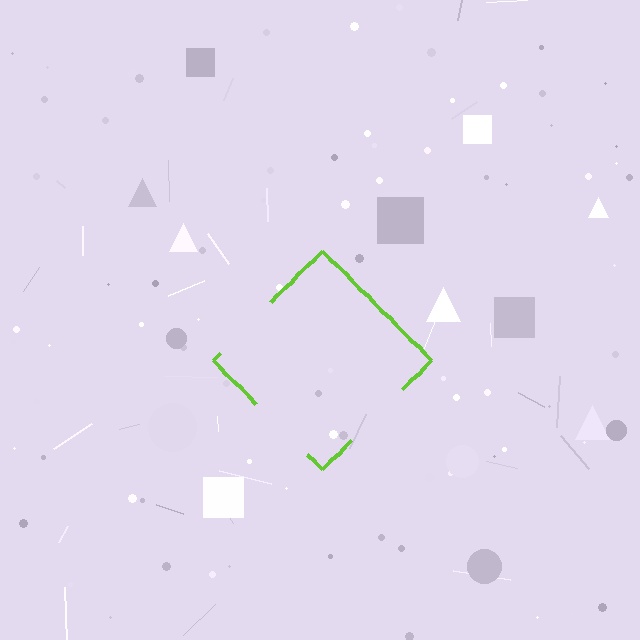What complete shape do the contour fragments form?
The contour fragments form a diamond.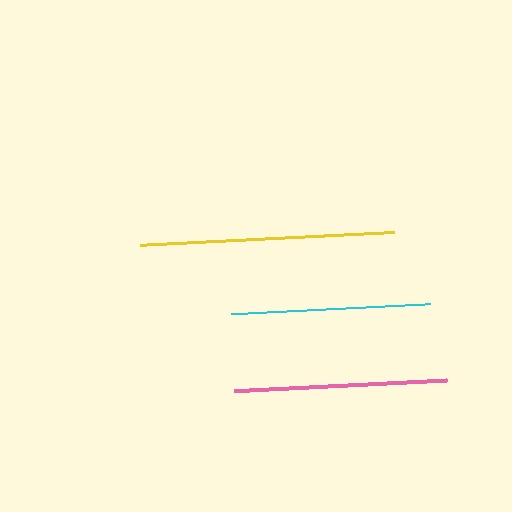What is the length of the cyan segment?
The cyan segment is approximately 199 pixels long.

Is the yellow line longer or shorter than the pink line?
The yellow line is longer than the pink line.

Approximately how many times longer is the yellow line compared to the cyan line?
The yellow line is approximately 1.3 times the length of the cyan line.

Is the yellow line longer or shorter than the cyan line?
The yellow line is longer than the cyan line.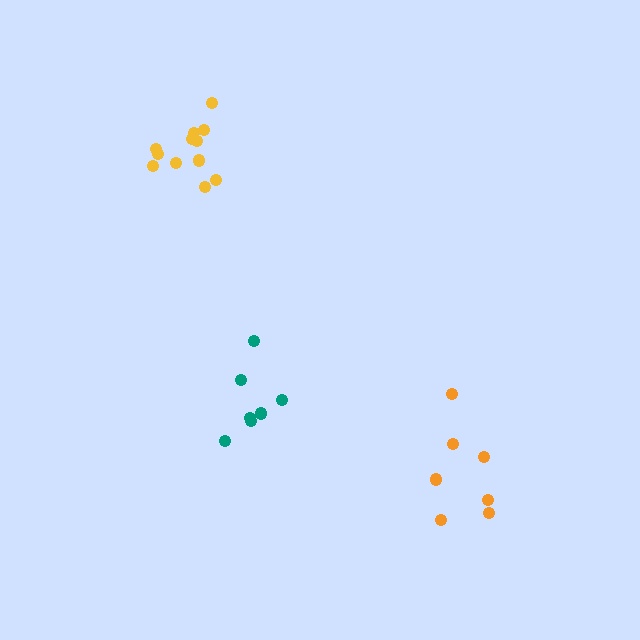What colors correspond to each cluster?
The clusters are colored: orange, teal, yellow.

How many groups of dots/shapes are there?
There are 3 groups.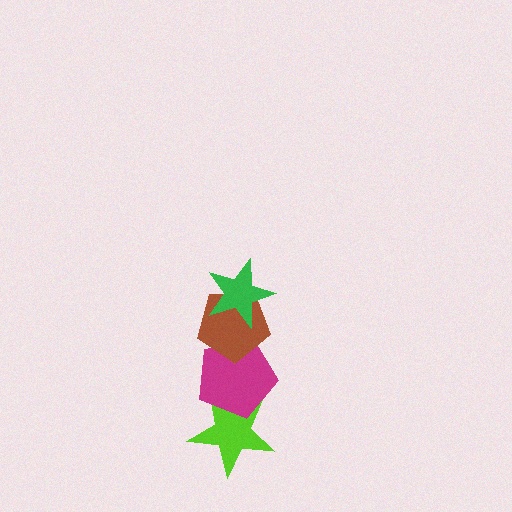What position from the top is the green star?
The green star is 1st from the top.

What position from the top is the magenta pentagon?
The magenta pentagon is 3rd from the top.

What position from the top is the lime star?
The lime star is 4th from the top.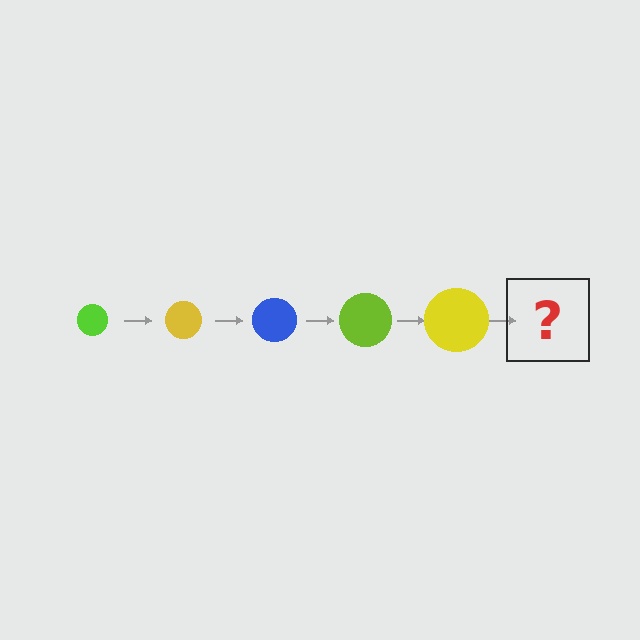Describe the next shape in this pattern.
It should be a blue circle, larger than the previous one.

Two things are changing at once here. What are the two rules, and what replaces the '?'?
The two rules are that the circle grows larger each step and the color cycles through lime, yellow, and blue. The '?' should be a blue circle, larger than the previous one.